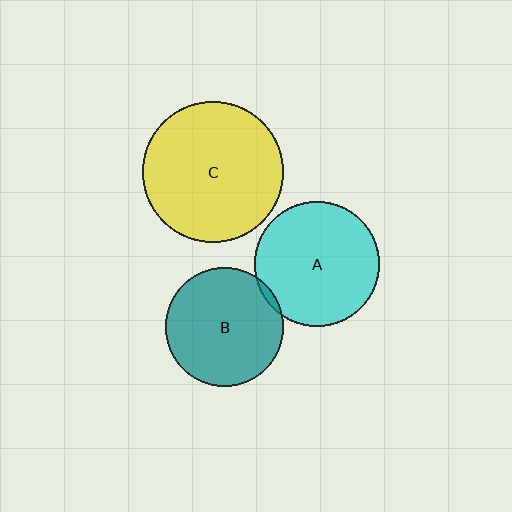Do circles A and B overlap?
Yes.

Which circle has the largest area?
Circle C (yellow).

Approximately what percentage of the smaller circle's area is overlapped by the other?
Approximately 5%.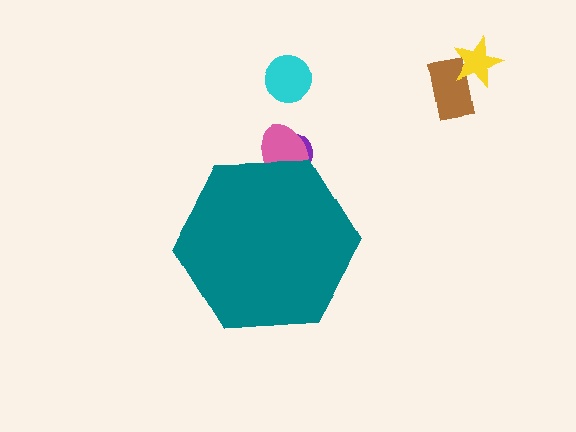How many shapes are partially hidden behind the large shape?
2 shapes are partially hidden.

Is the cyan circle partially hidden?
No, the cyan circle is fully visible.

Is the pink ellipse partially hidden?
Yes, the pink ellipse is partially hidden behind the teal hexagon.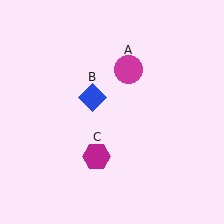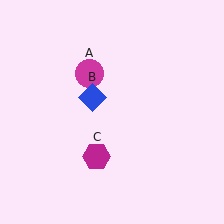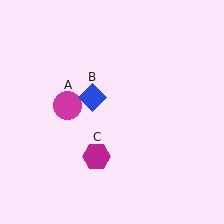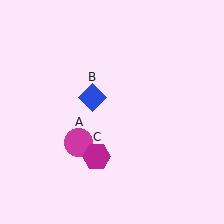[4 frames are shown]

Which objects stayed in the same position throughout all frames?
Blue diamond (object B) and magenta hexagon (object C) remained stationary.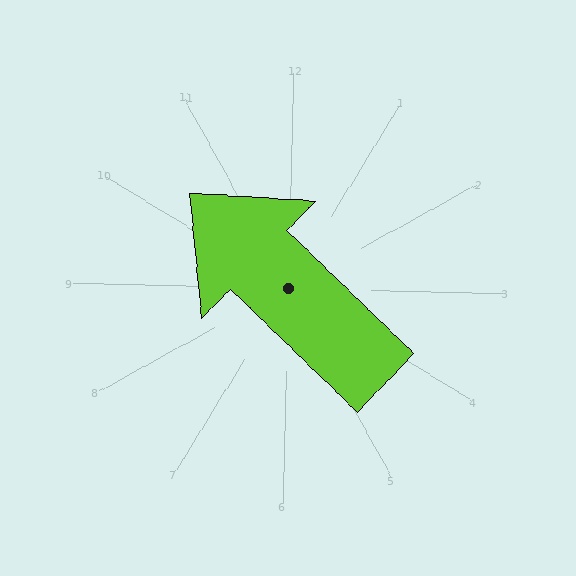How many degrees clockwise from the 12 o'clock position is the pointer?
Approximately 313 degrees.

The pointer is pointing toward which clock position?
Roughly 10 o'clock.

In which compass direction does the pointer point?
Northwest.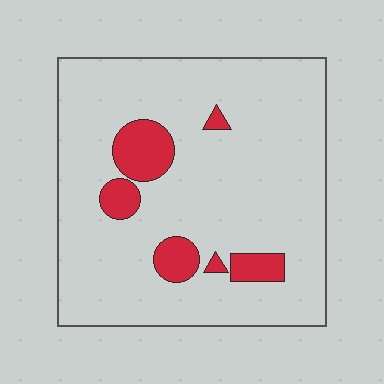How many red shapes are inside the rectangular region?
6.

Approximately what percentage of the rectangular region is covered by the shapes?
Approximately 10%.